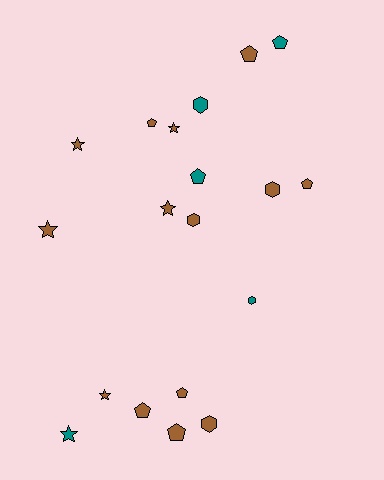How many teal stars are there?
There is 1 teal star.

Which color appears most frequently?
Brown, with 14 objects.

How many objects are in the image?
There are 19 objects.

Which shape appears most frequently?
Pentagon, with 8 objects.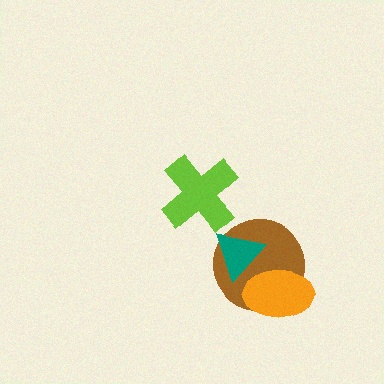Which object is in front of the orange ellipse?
The teal triangle is in front of the orange ellipse.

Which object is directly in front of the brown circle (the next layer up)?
The orange ellipse is directly in front of the brown circle.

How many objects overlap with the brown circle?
2 objects overlap with the brown circle.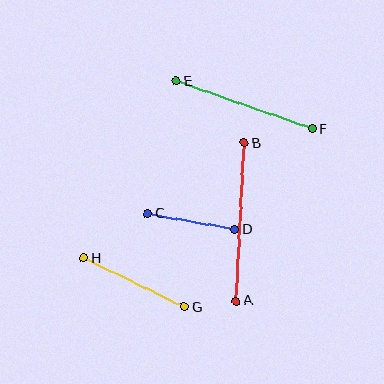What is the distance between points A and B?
The distance is approximately 158 pixels.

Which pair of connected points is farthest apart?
Points A and B are farthest apart.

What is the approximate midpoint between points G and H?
The midpoint is at approximately (134, 283) pixels.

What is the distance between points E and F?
The distance is approximately 144 pixels.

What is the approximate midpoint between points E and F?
The midpoint is at approximately (244, 105) pixels.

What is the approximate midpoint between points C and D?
The midpoint is at approximately (191, 222) pixels.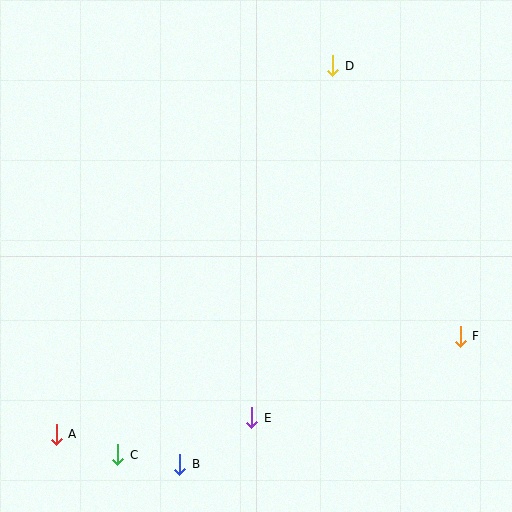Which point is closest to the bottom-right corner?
Point F is closest to the bottom-right corner.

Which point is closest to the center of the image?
Point E at (252, 418) is closest to the center.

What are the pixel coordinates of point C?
Point C is at (118, 455).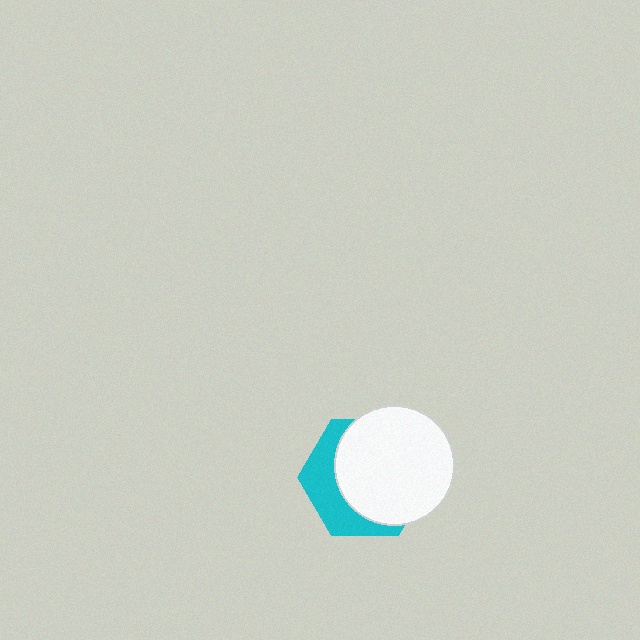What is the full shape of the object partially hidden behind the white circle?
The partially hidden object is a cyan hexagon.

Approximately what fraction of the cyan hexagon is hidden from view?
Roughly 66% of the cyan hexagon is hidden behind the white circle.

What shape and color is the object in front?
The object in front is a white circle.